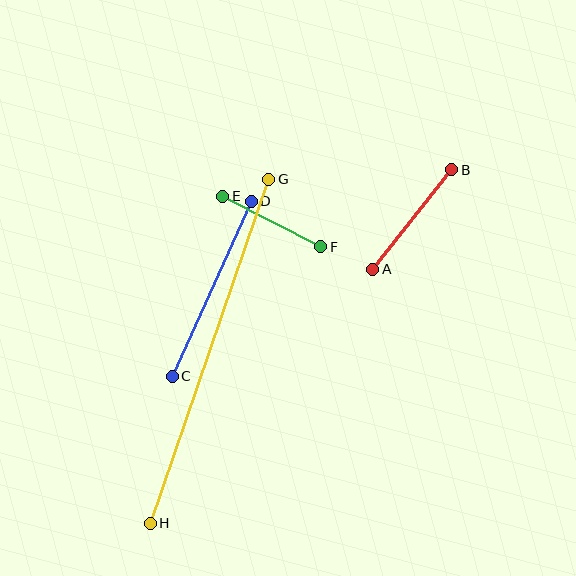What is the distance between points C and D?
The distance is approximately 192 pixels.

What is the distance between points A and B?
The distance is approximately 127 pixels.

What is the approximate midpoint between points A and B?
The midpoint is at approximately (412, 220) pixels.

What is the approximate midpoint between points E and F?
The midpoint is at approximately (272, 221) pixels.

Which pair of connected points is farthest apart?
Points G and H are farthest apart.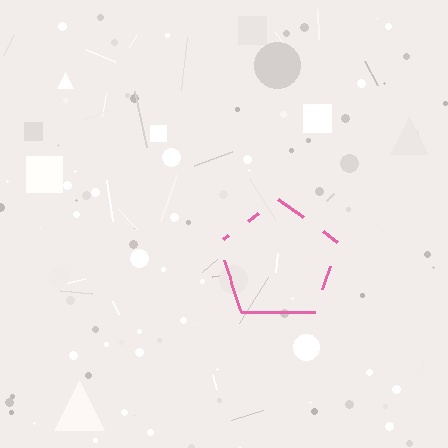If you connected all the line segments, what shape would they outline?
They would outline a pentagon.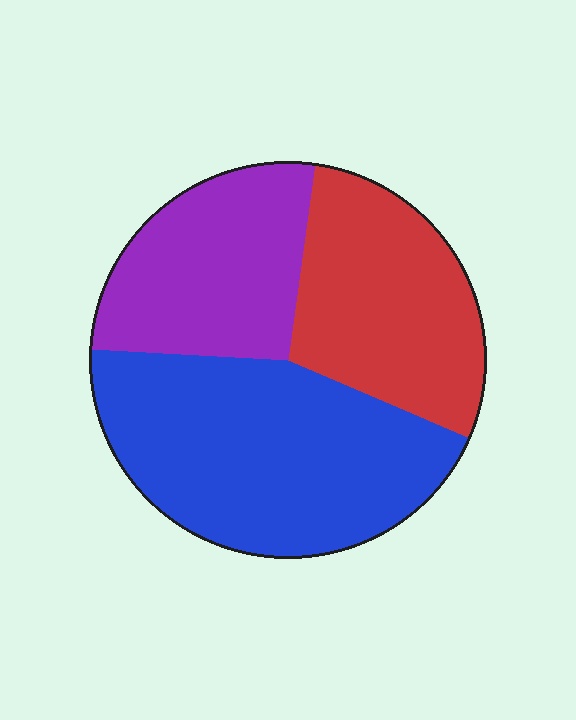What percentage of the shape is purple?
Purple takes up about one quarter (1/4) of the shape.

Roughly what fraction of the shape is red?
Red covers about 30% of the shape.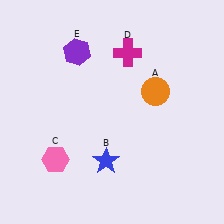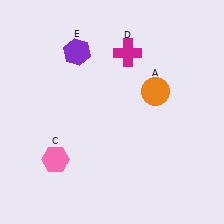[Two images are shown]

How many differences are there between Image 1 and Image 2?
There is 1 difference between the two images.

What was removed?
The blue star (B) was removed in Image 2.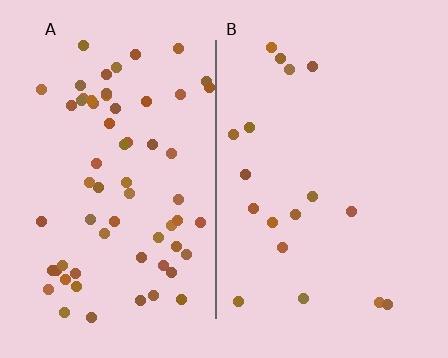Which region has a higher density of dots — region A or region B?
A (the left).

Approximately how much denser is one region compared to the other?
Approximately 3.6× — region A over region B.